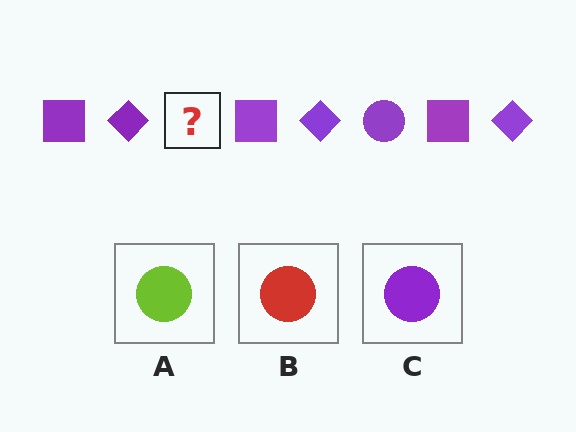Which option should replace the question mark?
Option C.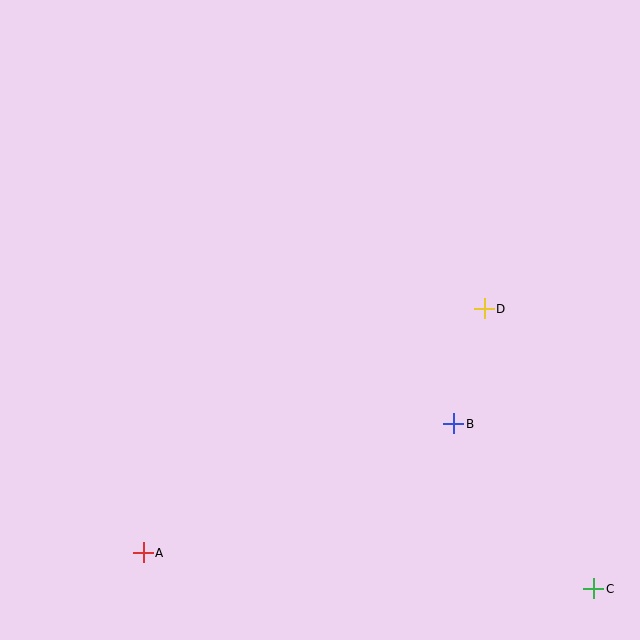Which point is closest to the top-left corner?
Point A is closest to the top-left corner.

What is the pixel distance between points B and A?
The distance between B and A is 336 pixels.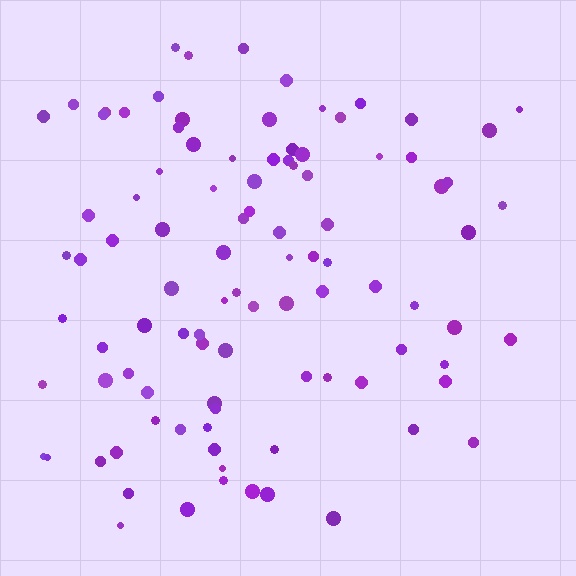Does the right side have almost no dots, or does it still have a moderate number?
Still a moderate number, just noticeably fewer than the left.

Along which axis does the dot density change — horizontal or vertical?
Horizontal.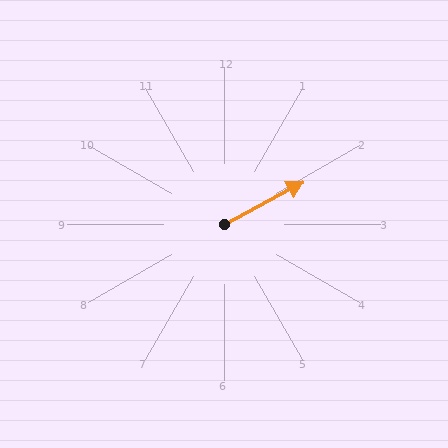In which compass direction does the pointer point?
Northeast.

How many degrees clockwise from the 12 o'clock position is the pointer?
Approximately 62 degrees.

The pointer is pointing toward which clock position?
Roughly 2 o'clock.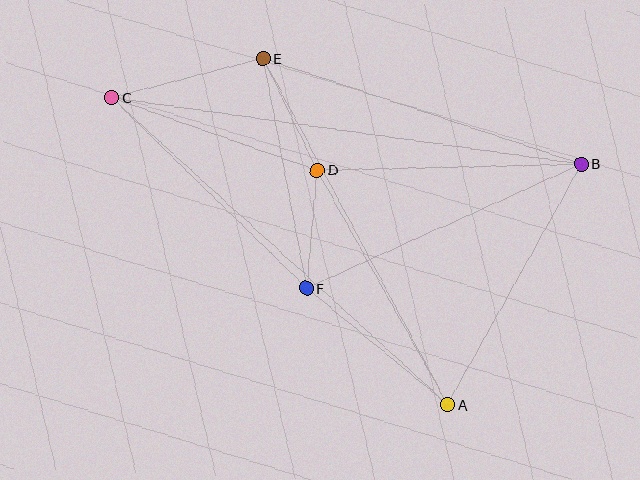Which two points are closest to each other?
Points D and F are closest to each other.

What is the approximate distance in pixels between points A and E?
The distance between A and E is approximately 392 pixels.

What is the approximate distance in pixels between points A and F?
The distance between A and F is approximately 183 pixels.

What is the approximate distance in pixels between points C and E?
The distance between C and E is approximately 156 pixels.